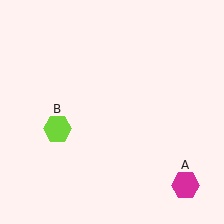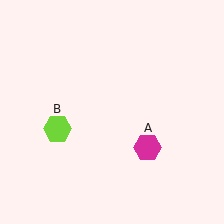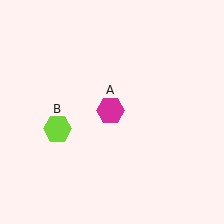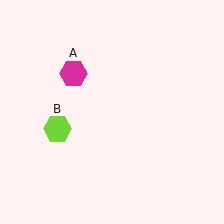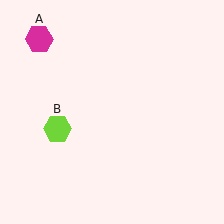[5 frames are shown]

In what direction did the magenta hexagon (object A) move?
The magenta hexagon (object A) moved up and to the left.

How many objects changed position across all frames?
1 object changed position: magenta hexagon (object A).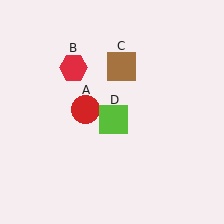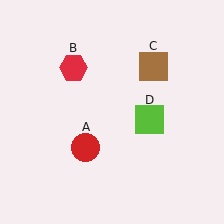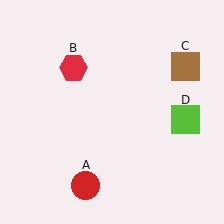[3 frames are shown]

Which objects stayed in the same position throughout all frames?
Red hexagon (object B) remained stationary.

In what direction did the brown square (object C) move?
The brown square (object C) moved right.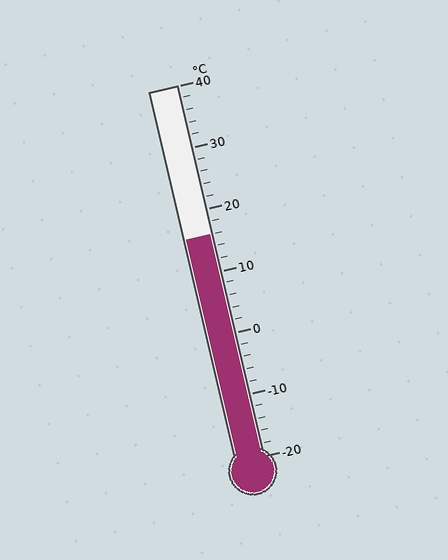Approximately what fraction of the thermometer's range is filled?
The thermometer is filled to approximately 60% of its range.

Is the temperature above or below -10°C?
The temperature is above -10°C.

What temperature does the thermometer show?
The thermometer shows approximately 16°C.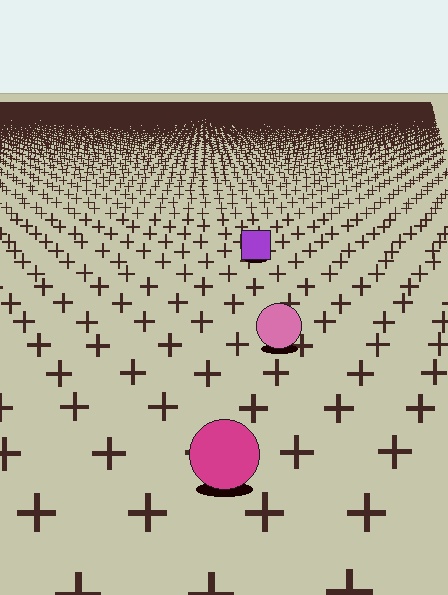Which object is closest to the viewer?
The magenta circle is closest. The texture marks near it are larger and more spread out.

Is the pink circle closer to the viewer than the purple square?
Yes. The pink circle is closer — you can tell from the texture gradient: the ground texture is coarser near it.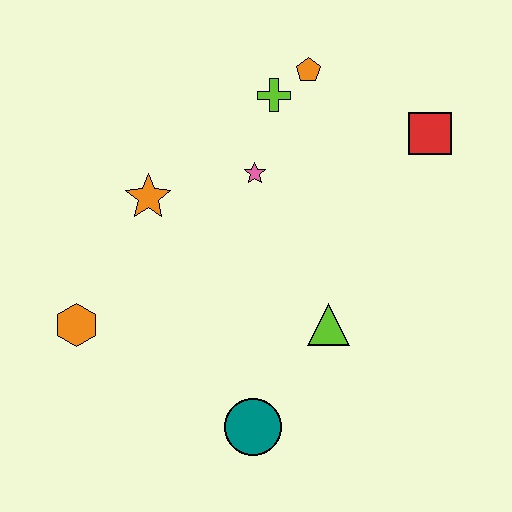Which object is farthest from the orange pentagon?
The teal circle is farthest from the orange pentagon.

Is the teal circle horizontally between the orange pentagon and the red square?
No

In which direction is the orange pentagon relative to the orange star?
The orange pentagon is to the right of the orange star.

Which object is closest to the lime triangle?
The teal circle is closest to the lime triangle.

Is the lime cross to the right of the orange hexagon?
Yes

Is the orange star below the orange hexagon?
No